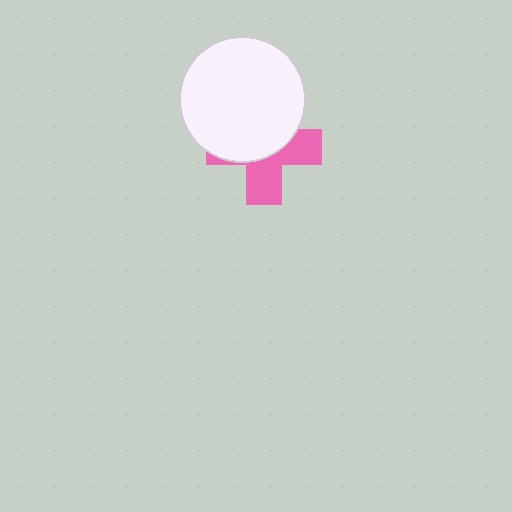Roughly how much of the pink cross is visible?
About half of it is visible (roughly 45%).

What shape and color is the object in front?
The object in front is a white circle.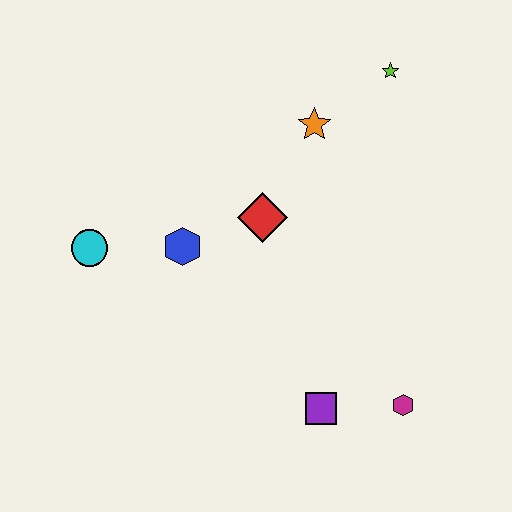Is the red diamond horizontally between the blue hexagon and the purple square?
Yes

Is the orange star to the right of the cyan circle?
Yes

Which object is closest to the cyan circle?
The blue hexagon is closest to the cyan circle.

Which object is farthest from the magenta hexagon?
The cyan circle is farthest from the magenta hexagon.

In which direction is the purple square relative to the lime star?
The purple square is below the lime star.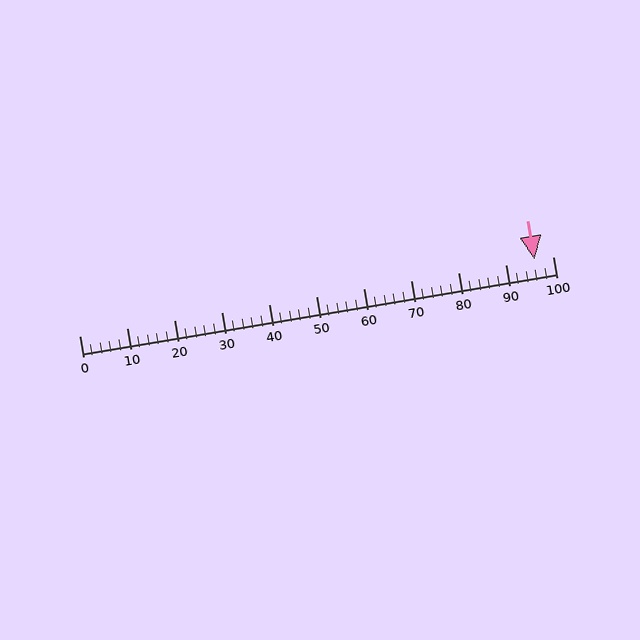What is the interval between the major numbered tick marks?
The major tick marks are spaced 10 units apart.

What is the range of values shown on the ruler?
The ruler shows values from 0 to 100.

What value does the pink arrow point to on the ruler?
The pink arrow points to approximately 96.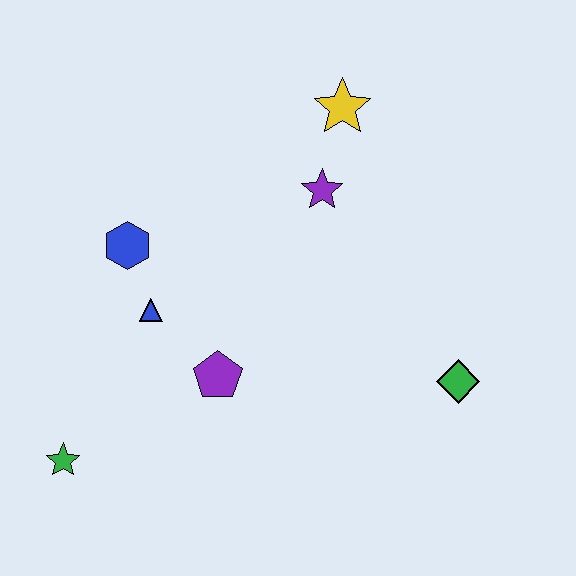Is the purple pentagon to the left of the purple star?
Yes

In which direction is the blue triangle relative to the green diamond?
The blue triangle is to the left of the green diamond.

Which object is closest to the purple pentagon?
The blue triangle is closest to the purple pentagon.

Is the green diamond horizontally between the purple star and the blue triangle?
No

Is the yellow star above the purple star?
Yes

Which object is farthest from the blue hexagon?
The green diamond is farthest from the blue hexagon.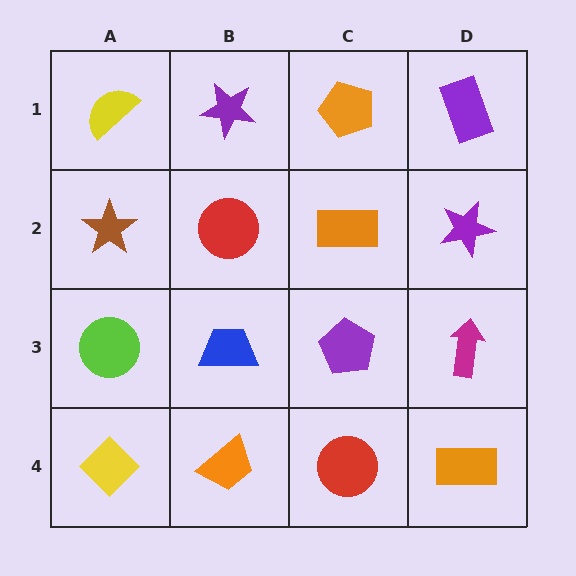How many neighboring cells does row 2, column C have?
4.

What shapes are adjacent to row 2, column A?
A yellow semicircle (row 1, column A), a lime circle (row 3, column A), a red circle (row 2, column B).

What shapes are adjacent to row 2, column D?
A purple rectangle (row 1, column D), a magenta arrow (row 3, column D), an orange rectangle (row 2, column C).